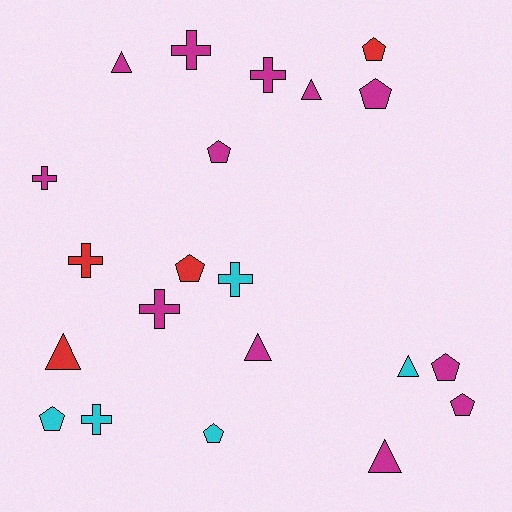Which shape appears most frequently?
Pentagon, with 8 objects.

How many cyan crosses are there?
There are 2 cyan crosses.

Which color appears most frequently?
Magenta, with 12 objects.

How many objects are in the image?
There are 21 objects.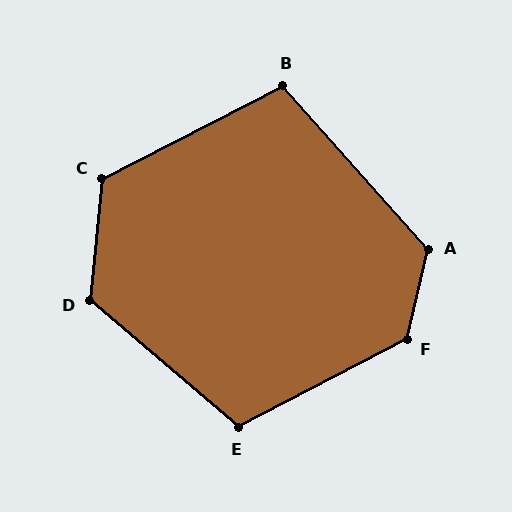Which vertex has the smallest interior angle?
B, at approximately 104 degrees.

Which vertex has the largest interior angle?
F, at approximately 131 degrees.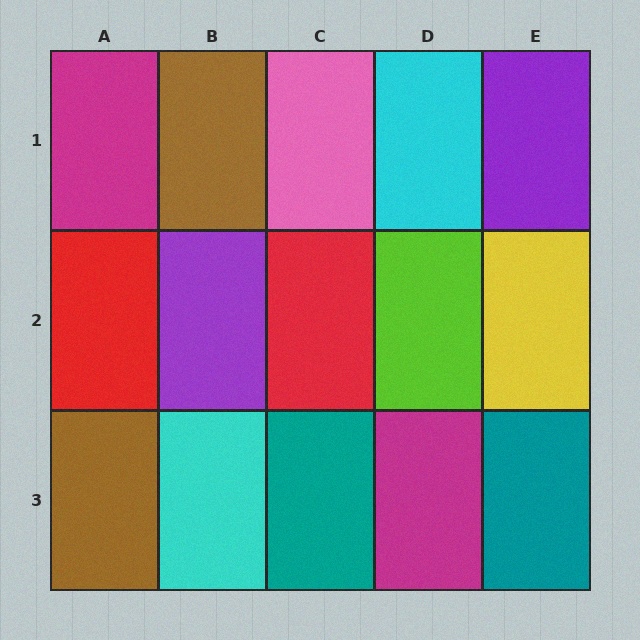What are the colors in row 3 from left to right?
Brown, cyan, teal, magenta, teal.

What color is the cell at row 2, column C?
Red.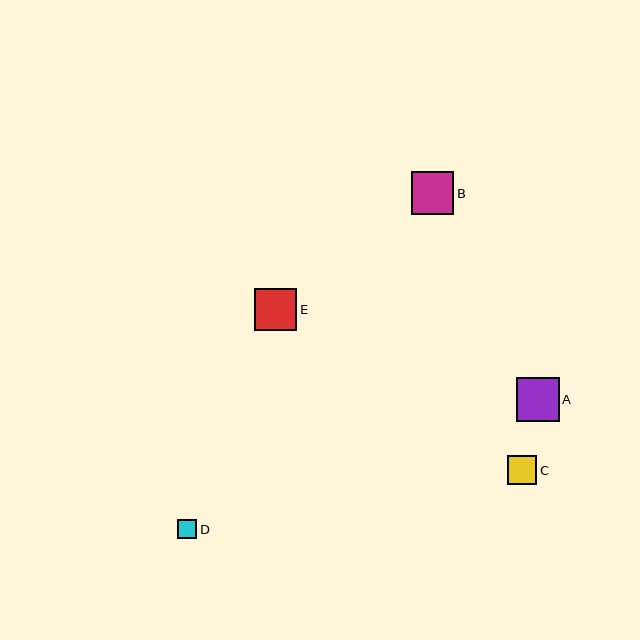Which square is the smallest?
Square D is the smallest with a size of approximately 19 pixels.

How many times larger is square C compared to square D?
Square C is approximately 1.5 times the size of square D.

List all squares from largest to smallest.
From largest to smallest: A, E, B, C, D.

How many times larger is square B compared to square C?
Square B is approximately 1.5 times the size of square C.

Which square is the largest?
Square A is the largest with a size of approximately 43 pixels.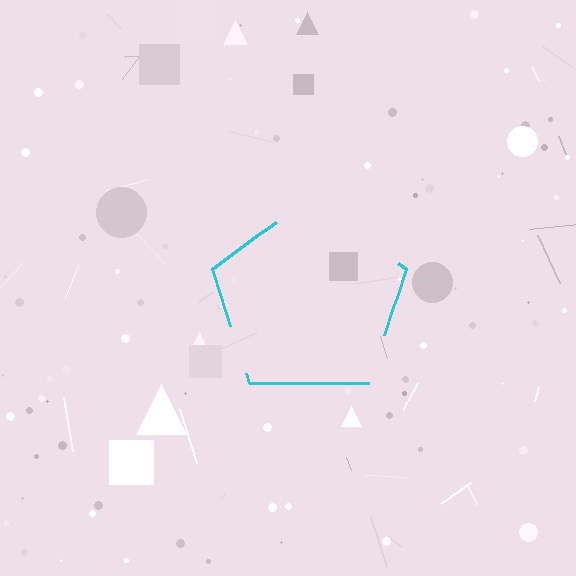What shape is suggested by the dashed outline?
The dashed outline suggests a pentagon.